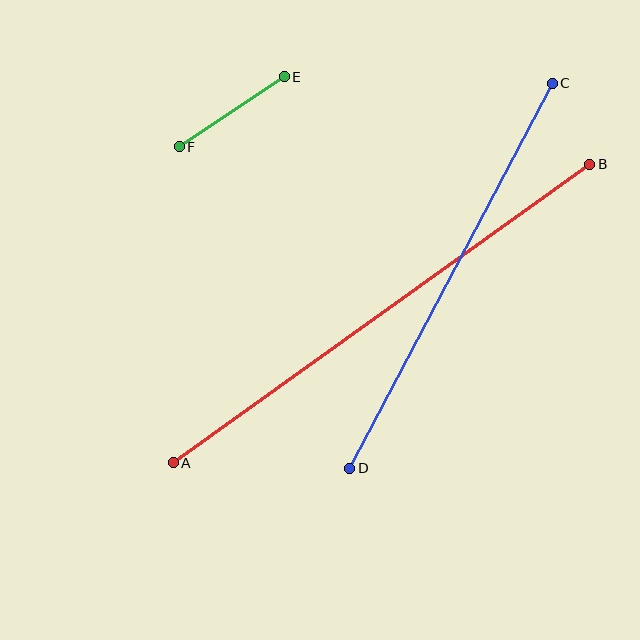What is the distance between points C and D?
The distance is approximately 435 pixels.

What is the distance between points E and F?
The distance is approximately 126 pixels.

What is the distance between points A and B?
The distance is approximately 513 pixels.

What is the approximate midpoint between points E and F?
The midpoint is at approximately (232, 112) pixels.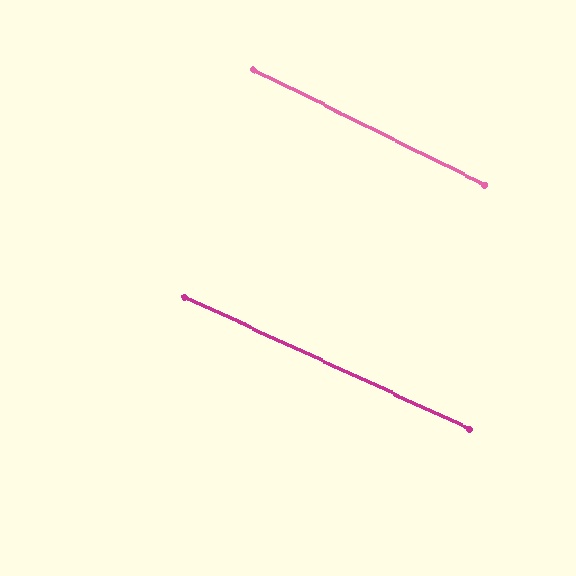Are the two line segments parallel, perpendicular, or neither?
Parallel — their directions differ by only 1.6°.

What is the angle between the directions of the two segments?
Approximately 2 degrees.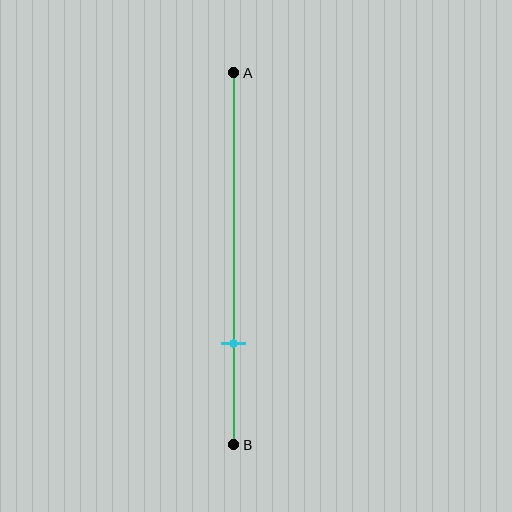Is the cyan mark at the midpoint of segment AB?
No, the mark is at about 75% from A, not at the 50% midpoint.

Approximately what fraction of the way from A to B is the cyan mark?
The cyan mark is approximately 75% of the way from A to B.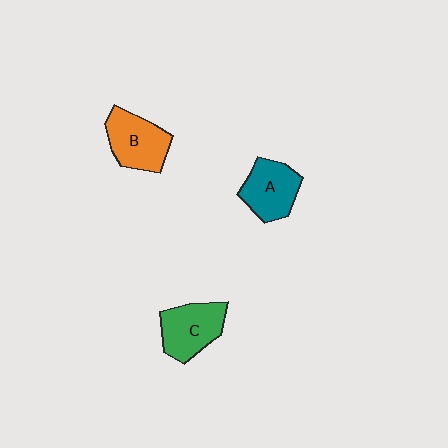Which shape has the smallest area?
Shape A (teal).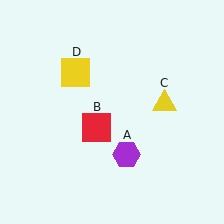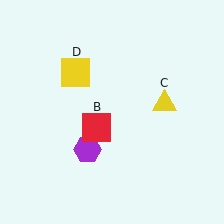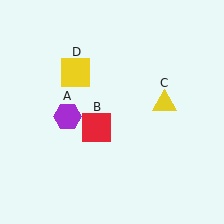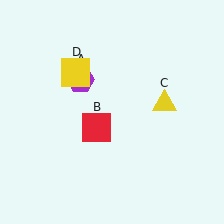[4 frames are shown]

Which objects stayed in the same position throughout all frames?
Red square (object B) and yellow triangle (object C) and yellow square (object D) remained stationary.